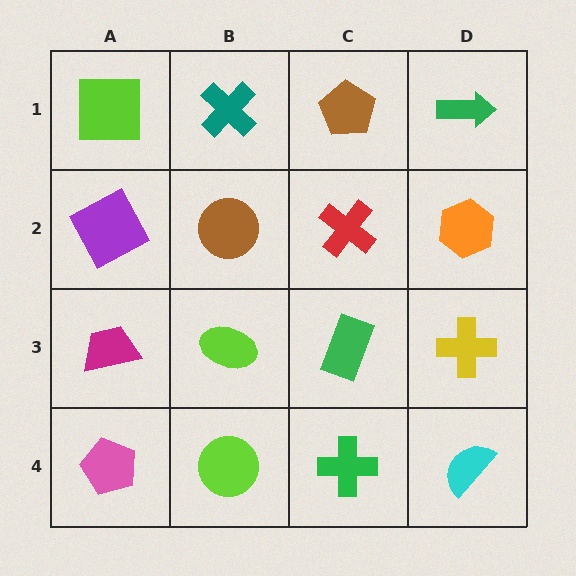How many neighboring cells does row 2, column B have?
4.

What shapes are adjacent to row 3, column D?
An orange hexagon (row 2, column D), a cyan semicircle (row 4, column D), a green rectangle (row 3, column C).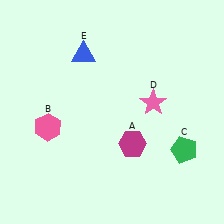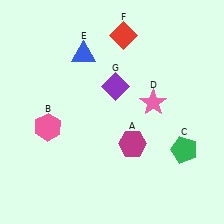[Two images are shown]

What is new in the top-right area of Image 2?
A red diamond (F) was added in the top-right area of Image 2.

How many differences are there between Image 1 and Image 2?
There are 2 differences between the two images.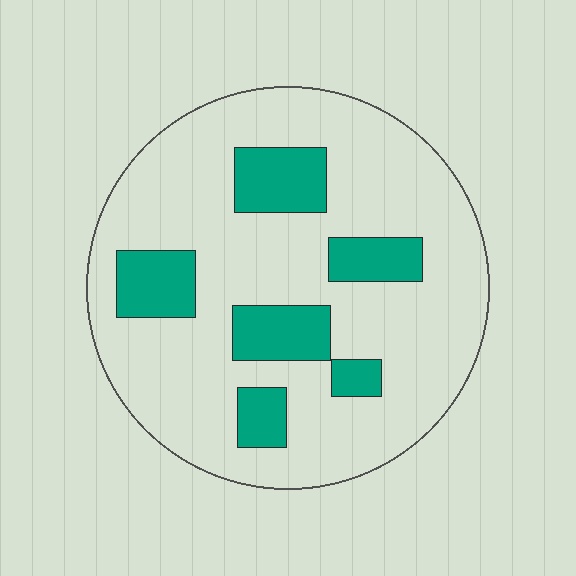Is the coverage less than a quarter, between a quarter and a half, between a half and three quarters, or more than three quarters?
Less than a quarter.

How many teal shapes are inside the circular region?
6.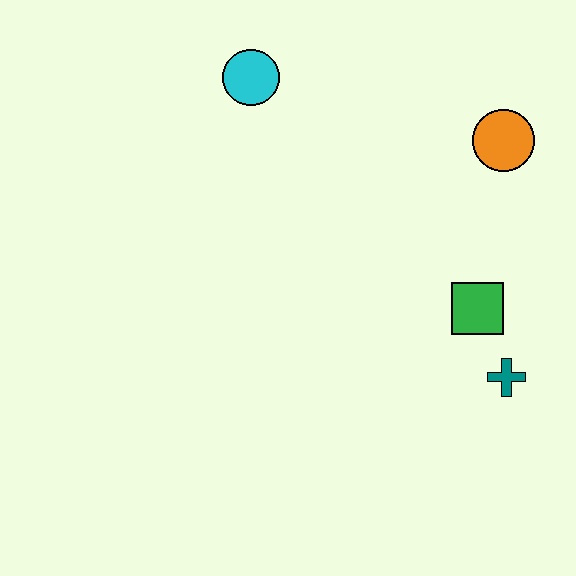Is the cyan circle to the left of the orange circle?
Yes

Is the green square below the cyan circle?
Yes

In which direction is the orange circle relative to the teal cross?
The orange circle is above the teal cross.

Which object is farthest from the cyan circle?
The teal cross is farthest from the cyan circle.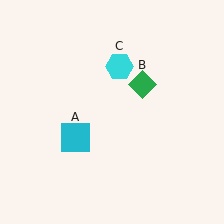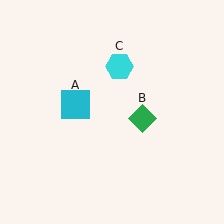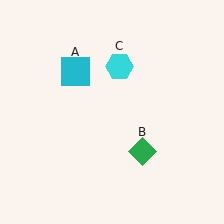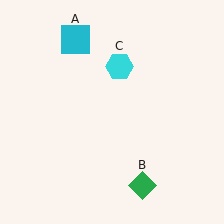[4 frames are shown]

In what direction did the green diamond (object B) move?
The green diamond (object B) moved down.